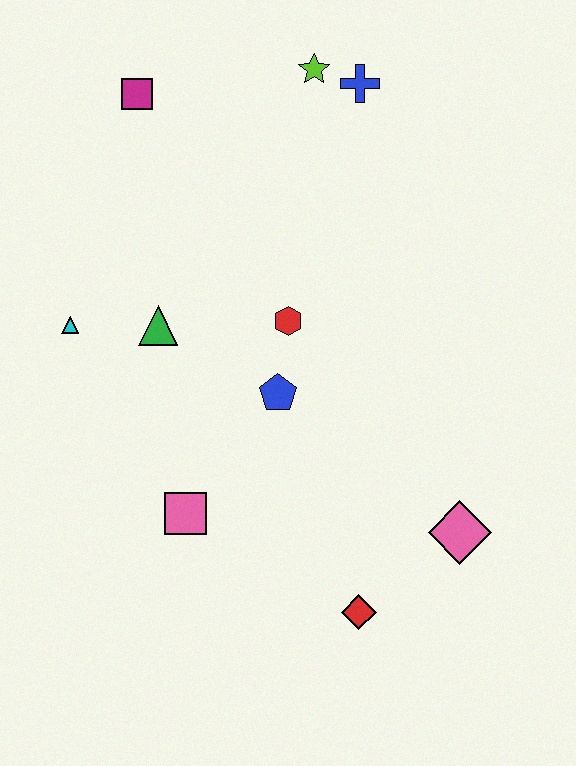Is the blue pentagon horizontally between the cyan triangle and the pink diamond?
Yes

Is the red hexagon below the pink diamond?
No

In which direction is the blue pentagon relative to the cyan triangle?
The blue pentagon is to the right of the cyan triangle.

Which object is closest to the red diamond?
The pink diamond is closest to the red diamond.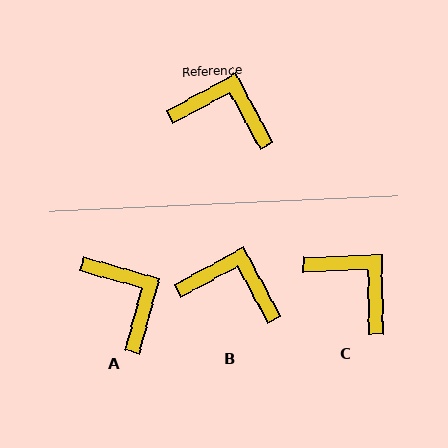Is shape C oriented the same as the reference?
No, it is off by about 27 degrees.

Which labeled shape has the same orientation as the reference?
B.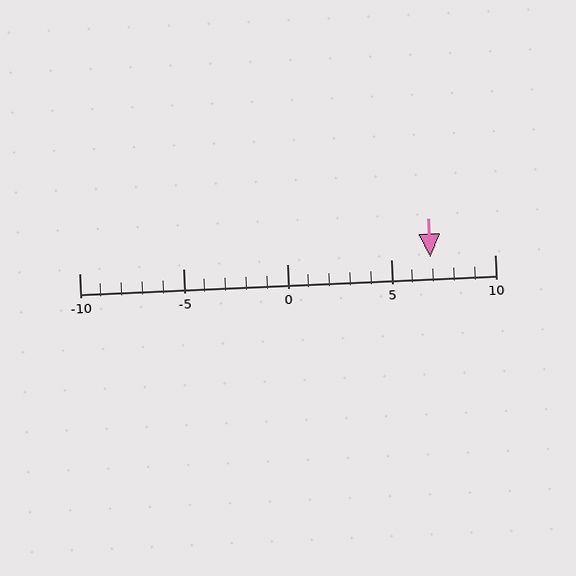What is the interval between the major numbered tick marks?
The major tick marks are spaced 5 units apart.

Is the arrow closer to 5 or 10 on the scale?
The arrow is closer to 5.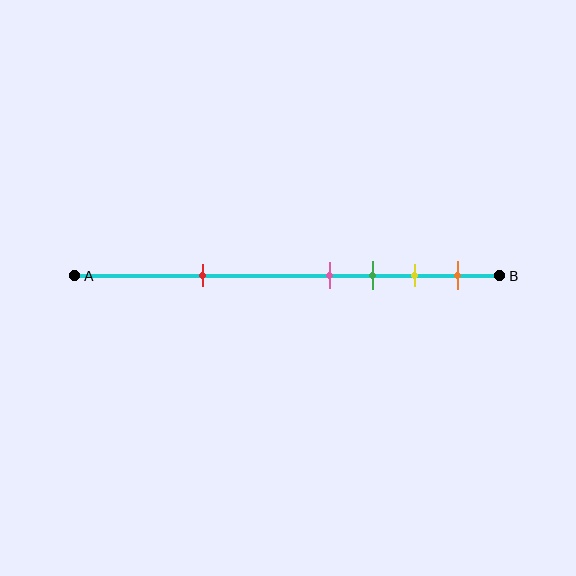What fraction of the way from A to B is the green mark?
The green mark is approximately 70% (0.7) of the way from A to B.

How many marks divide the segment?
There are 5 marks dividing the segment.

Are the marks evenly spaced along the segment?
No, the marks are not evenly spaced.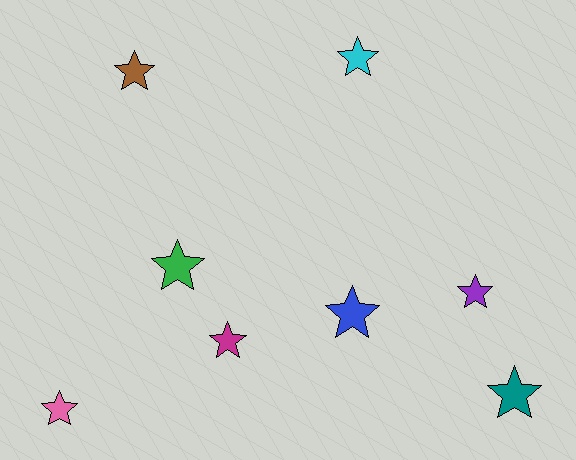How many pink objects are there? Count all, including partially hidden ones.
There is 1 pink object.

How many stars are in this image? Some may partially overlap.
There are 8 stars.